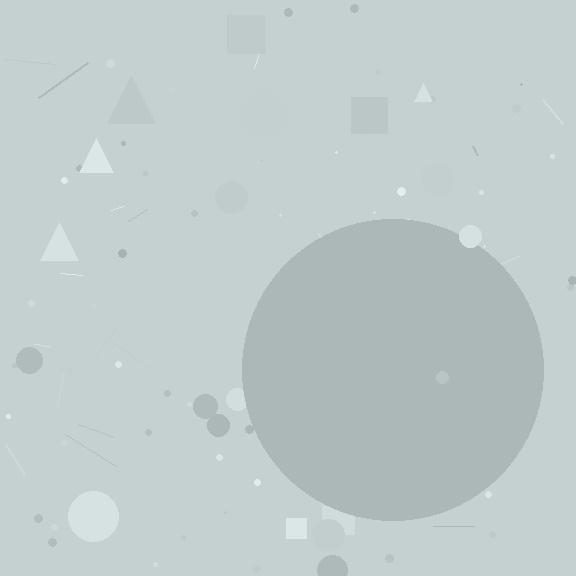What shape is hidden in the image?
A circle is hidden in the image.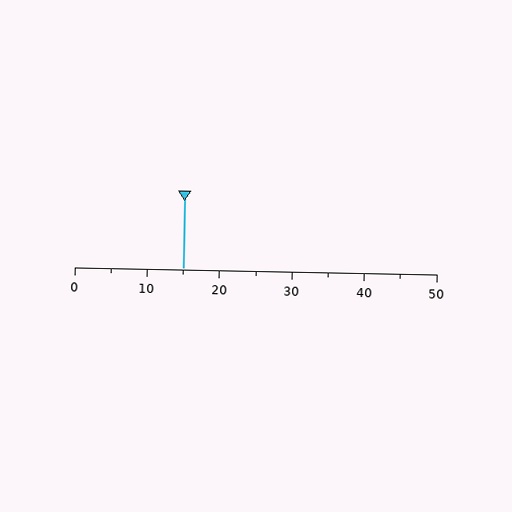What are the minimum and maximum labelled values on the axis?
The axis runs from 0 to 50.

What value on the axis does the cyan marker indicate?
The marker indicates approximately 15.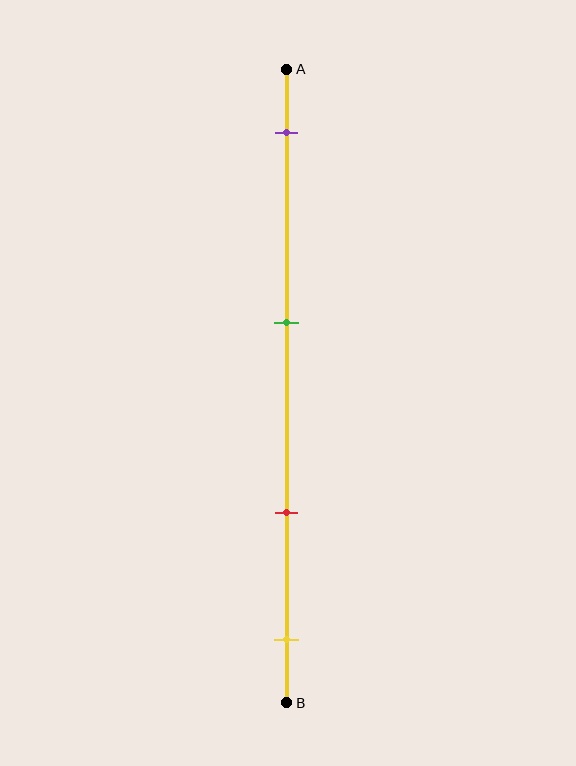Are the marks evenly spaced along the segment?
No, the marks are not evenly spaced.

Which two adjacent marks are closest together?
The red and yellow marks are the closest adjacent pair.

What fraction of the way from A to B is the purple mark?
The purple mark is approximately 10% (0.1) of the way from A to B.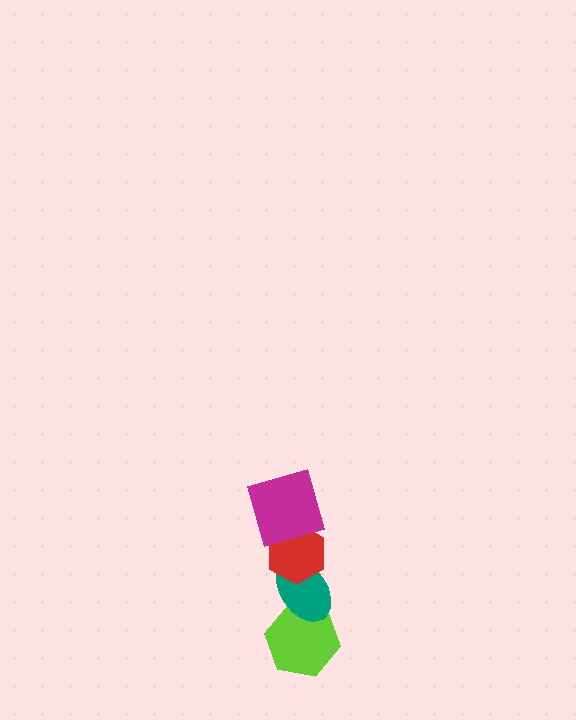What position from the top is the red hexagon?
The red hexagon is 2nd from the top.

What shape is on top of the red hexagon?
The magenta square is on top of the red hexagon.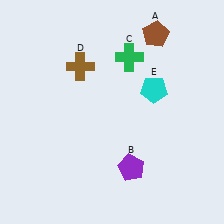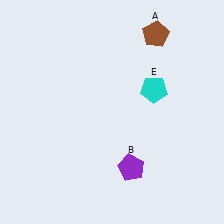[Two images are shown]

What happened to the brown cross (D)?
The brown cross (D) was removed in Image 2. It was in the top-left area of Image 1.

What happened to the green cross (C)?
The green cross (C) was removed in Image 2. It was in the top-right area of Image 1.